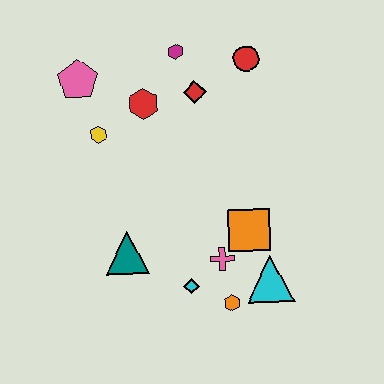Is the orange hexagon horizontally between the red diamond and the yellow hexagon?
No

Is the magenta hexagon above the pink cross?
Yes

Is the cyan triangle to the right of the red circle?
Yes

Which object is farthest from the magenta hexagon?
The orange hexagon is farthest from the magenta hexagon.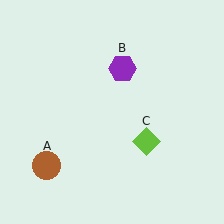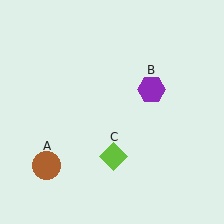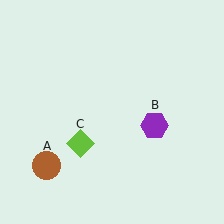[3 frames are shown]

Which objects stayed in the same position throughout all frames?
Brown circle (object A) remained stationary.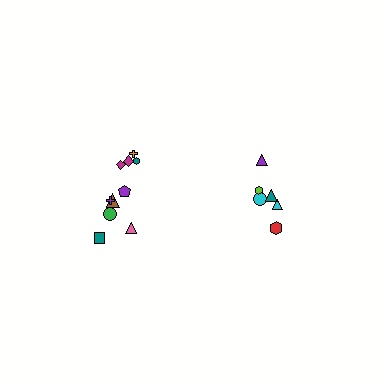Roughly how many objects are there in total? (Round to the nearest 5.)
Roughly 15 objects in total.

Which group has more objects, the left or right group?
The left group.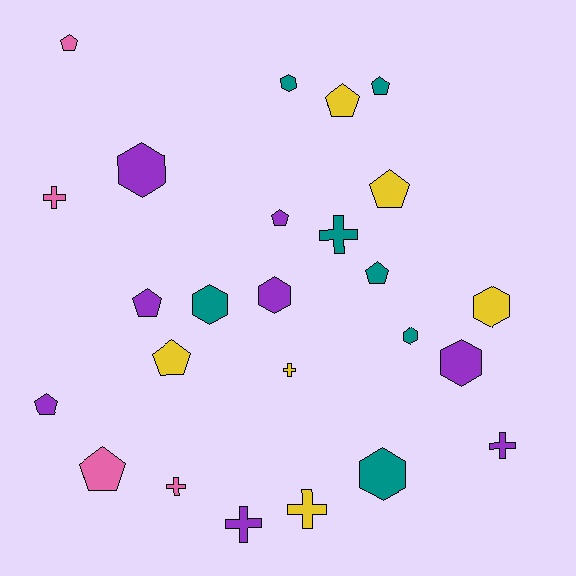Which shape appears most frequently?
Pentagon, with 10 objects.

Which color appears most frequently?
Purple, with 8 objects.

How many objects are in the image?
There are 25 objects.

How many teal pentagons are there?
There are 2 teal pentagons.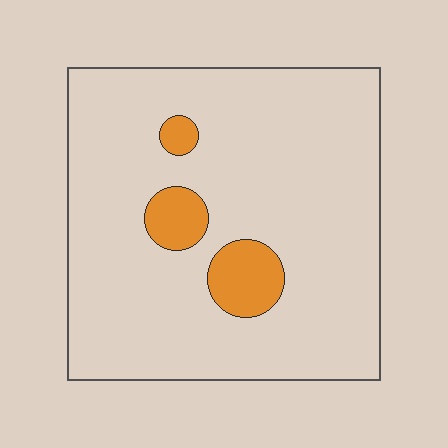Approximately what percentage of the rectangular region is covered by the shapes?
Approximately 10%.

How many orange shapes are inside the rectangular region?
3.